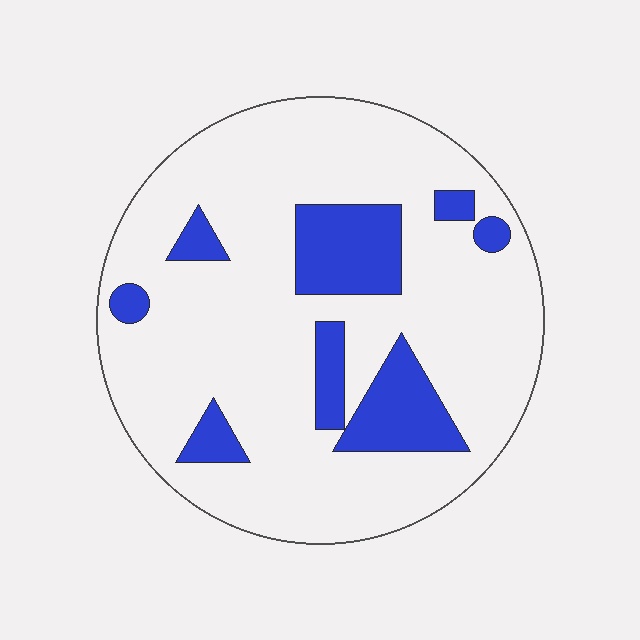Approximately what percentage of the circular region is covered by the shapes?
Approximately 20%.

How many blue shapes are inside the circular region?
8.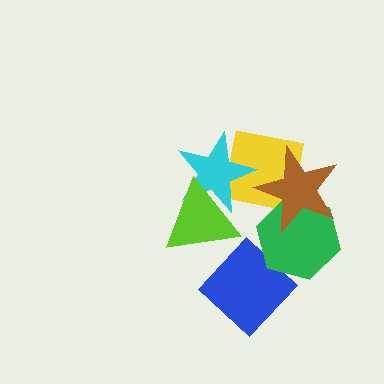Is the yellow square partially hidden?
Yes, it is partially covered by another shape.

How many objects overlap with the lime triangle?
2 objects overlap with the lime triangle.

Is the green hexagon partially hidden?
Yes, it is partially covered by another shape.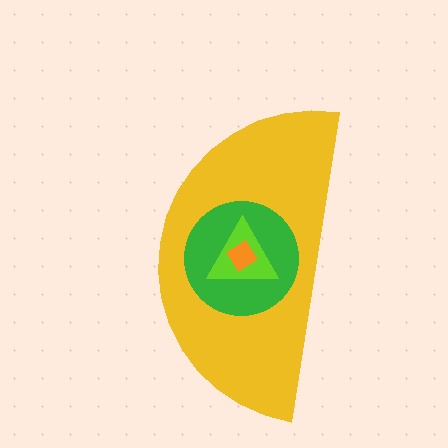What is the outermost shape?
The yellow semicircle.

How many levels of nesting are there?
4.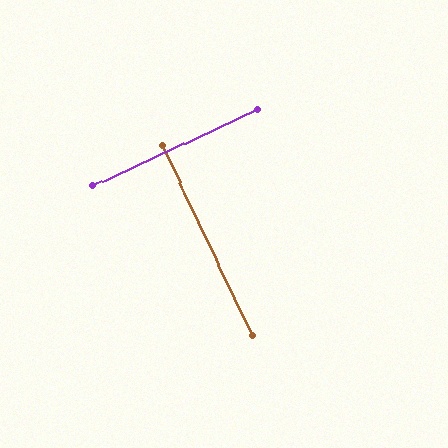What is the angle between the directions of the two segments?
Approximately 90 degrees.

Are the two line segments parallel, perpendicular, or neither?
Perpendicular — they meet at approximately 90°.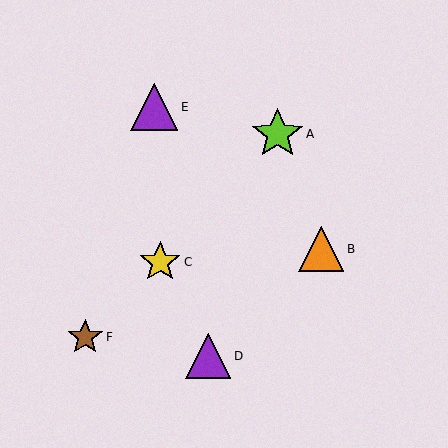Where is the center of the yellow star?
The center of the yellow star is at (160, 262).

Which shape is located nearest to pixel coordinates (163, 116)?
The purple triangle (labeled E) at (154, 107) is nearest to that location.